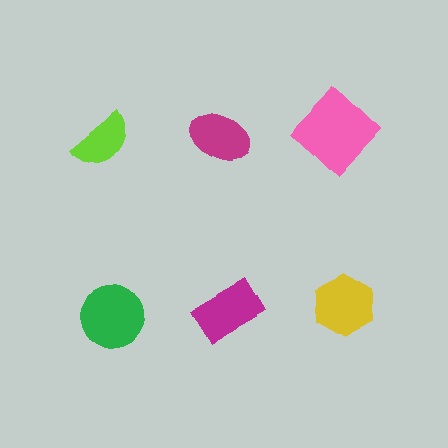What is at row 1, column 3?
A pink diamond.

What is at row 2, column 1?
A green circle.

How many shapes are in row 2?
3 shapes.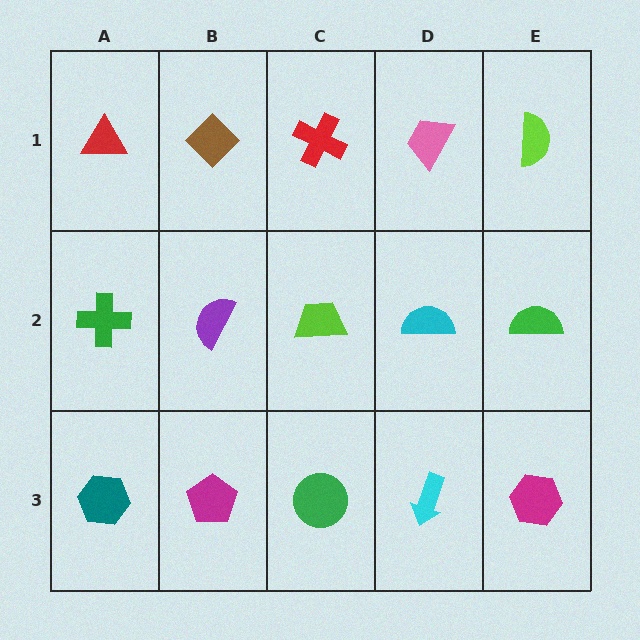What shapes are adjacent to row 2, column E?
A lime semicircle (row 1, column E), a magenta hexagon (row 3, column E), a cyan semicircle (row 2, column D).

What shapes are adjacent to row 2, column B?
A brown diamond (row 1, column B), a magenta pentagon (row 3, column B), a green cross (row 2, column A), a lime trapezoid (row 2, column C).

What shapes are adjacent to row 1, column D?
A cyan semicircle (row 2, column D), a red cross (row 1, column C), a lime semicircle (row 1, column E).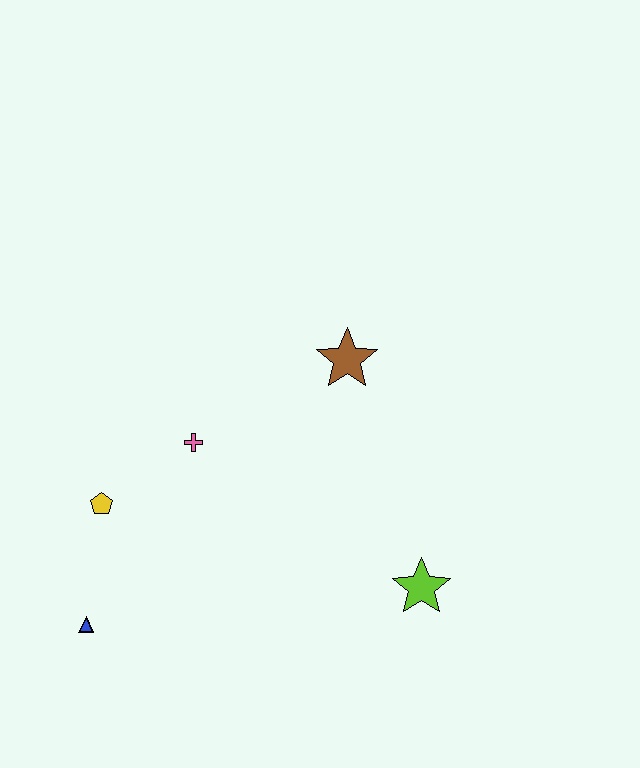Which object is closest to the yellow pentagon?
The pink cross is closest to the yellow pentagon.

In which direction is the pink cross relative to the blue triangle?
The pink cross is above the blue triangle.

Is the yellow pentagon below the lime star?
No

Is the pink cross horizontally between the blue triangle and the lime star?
Yes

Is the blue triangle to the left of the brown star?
Yes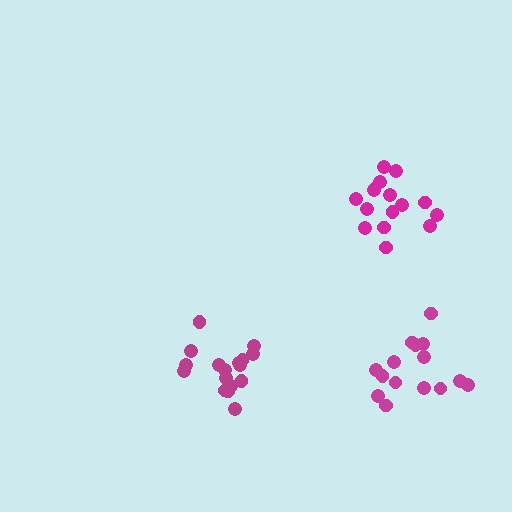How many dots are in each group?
Group 1: 15 dots, Group 2: 16 dots, Group 3: 17 dots (48 total).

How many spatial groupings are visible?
There are 3 spatial groupings.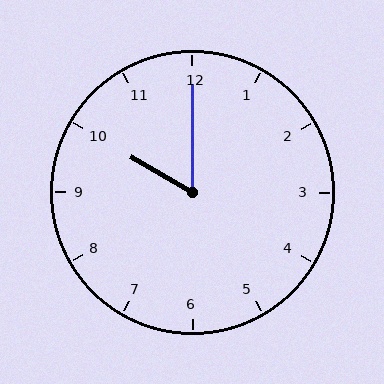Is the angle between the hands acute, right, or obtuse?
It is acute.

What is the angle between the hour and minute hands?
Approximately 60 degrees.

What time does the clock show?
10:00.